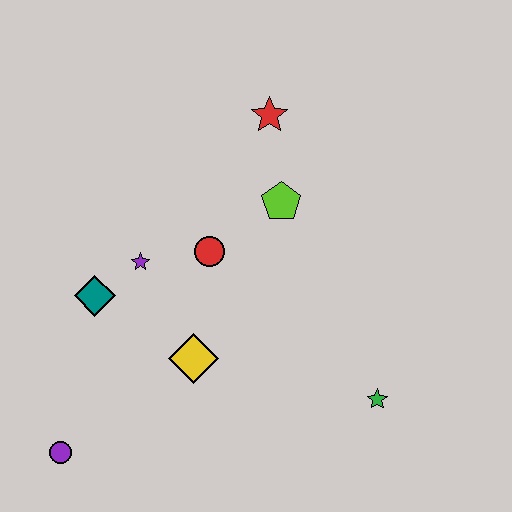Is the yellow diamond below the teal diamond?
Yes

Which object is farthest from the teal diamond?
The green star is farthest from the teal diamond.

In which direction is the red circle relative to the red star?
The red circle is below the red star.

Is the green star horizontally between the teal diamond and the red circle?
No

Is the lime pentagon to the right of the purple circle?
Yes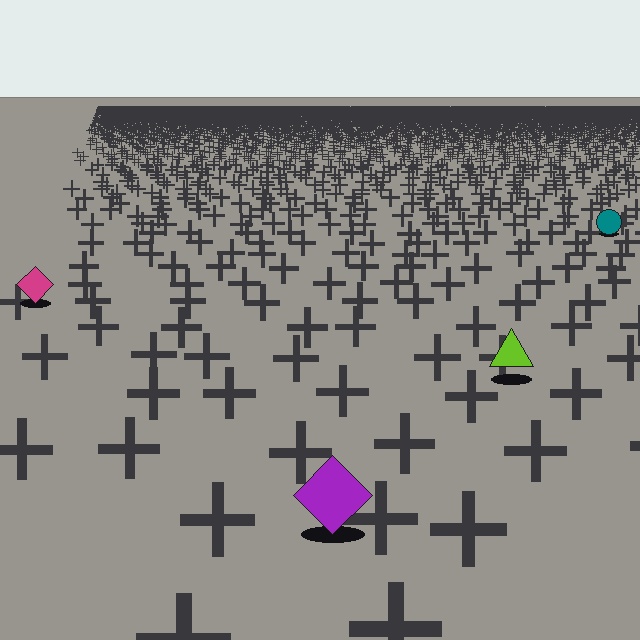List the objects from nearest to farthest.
From nearest to farthest: the purple diamond, the lime triangle, the magenta diamond, the teal circle.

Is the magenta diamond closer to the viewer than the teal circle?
Yes. The magenta diamond is closer — you can tell from the texture gradient: the ground texture is coarser near it.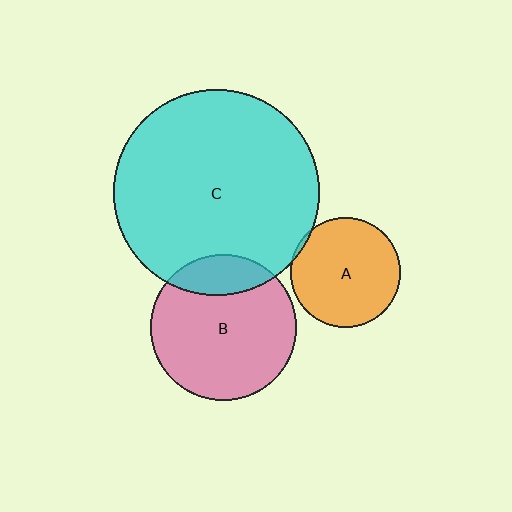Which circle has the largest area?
Circle C (cyan).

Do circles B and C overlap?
Yes.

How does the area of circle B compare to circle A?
Approximately 1.8 times.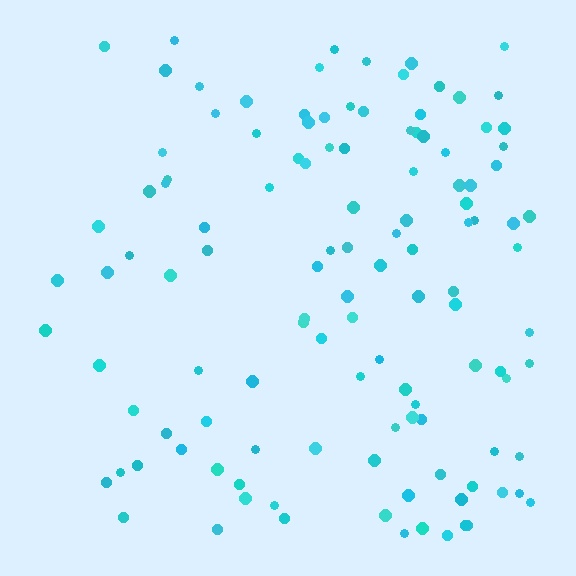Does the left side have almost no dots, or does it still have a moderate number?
Still a moderate number, just noticeably fewer than the right.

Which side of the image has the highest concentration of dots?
The right.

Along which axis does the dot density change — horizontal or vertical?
Horizontal.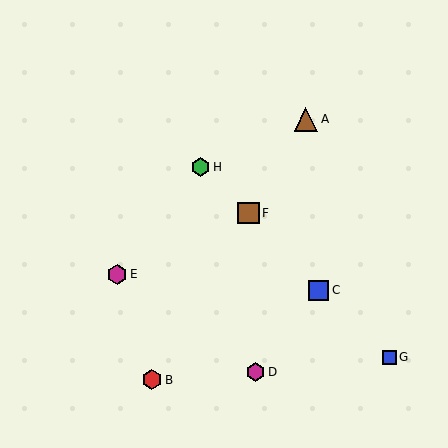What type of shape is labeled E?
Shape E is a magenta hexagon.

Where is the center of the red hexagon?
The center of the red hexagon is at (152, 380).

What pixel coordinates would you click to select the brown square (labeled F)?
Click at (249, 213) to select the brown square F.